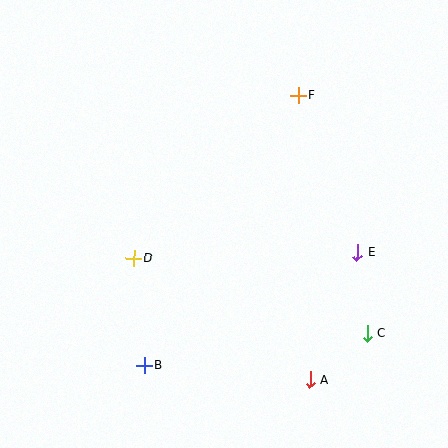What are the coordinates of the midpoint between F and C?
The midpoint between F and C is at (333, 215).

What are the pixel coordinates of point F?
Point F is at (298, 95).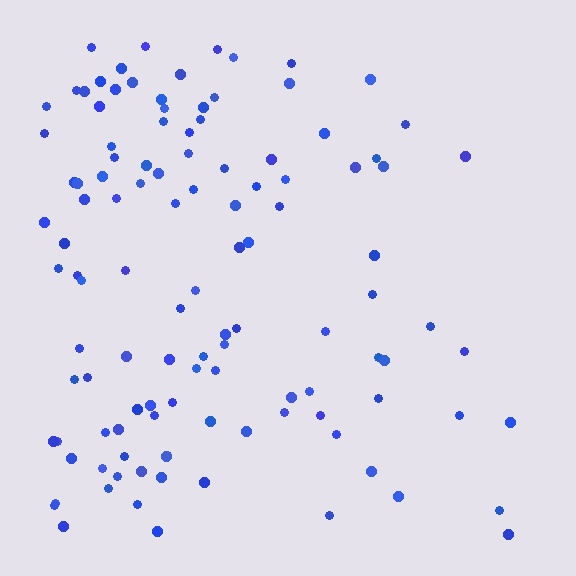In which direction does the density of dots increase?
From right to left, with the left side densest.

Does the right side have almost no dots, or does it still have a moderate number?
Still a moderate number, just noticeably fewer than the left.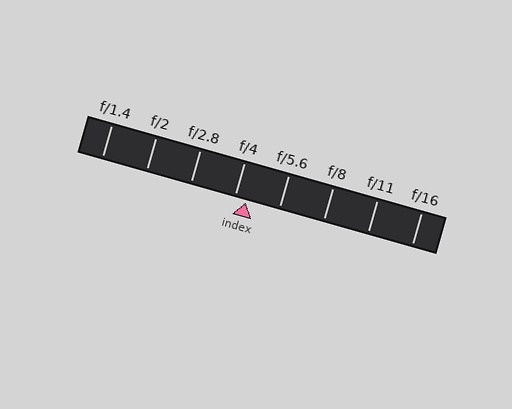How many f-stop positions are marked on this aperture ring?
There are 8 f-stop positions marked.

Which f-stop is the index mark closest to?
The index mark is closest to f/4.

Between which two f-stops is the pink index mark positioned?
The index mark is between f/4 and f/5.6.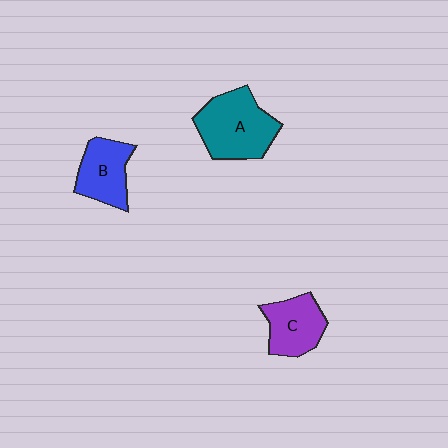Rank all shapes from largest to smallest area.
From largest to smallest: A (teal), C (purple), B (blue).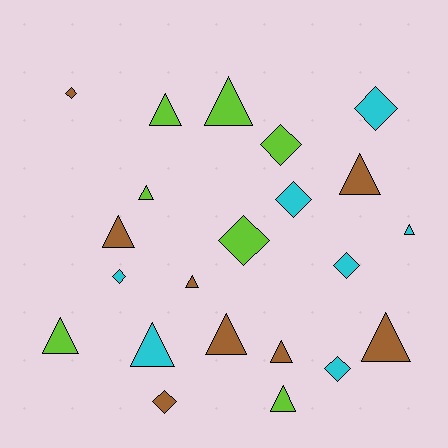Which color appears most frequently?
Brown, with 8 objects.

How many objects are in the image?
There are 22 objects.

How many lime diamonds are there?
There are 2 lime diamonds.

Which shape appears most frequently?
Triangle, with 13 objects.